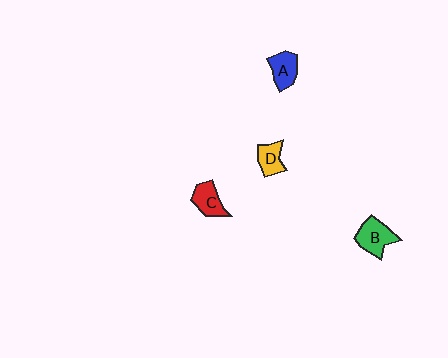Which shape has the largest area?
Shape B (green).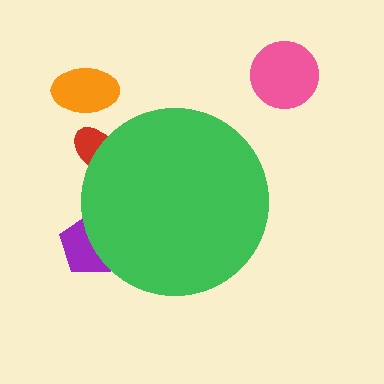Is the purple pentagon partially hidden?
Yes, the purple pentagon is partially hidden behind the green circle.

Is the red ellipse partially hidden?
Yes, the red ellipse is partially hidden behind the green circle.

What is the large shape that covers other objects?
A green circle.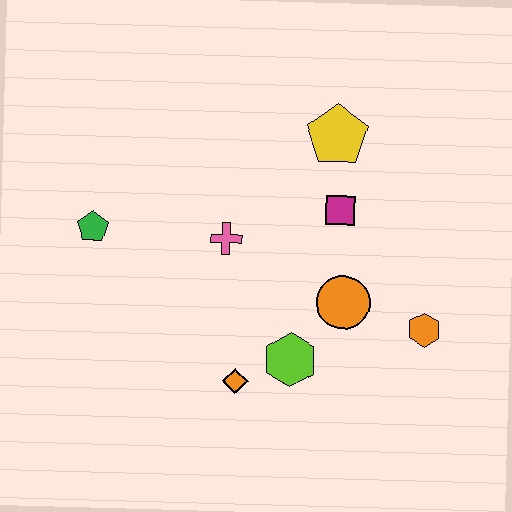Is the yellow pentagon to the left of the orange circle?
Yes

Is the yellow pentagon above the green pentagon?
Yes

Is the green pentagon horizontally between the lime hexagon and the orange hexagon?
No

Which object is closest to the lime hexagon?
The orange diamond is closest to the lime hexagon.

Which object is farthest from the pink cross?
The orange hexagon is farthest from the pink cross.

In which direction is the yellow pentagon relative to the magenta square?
The yellow pentagon is above the magenta square.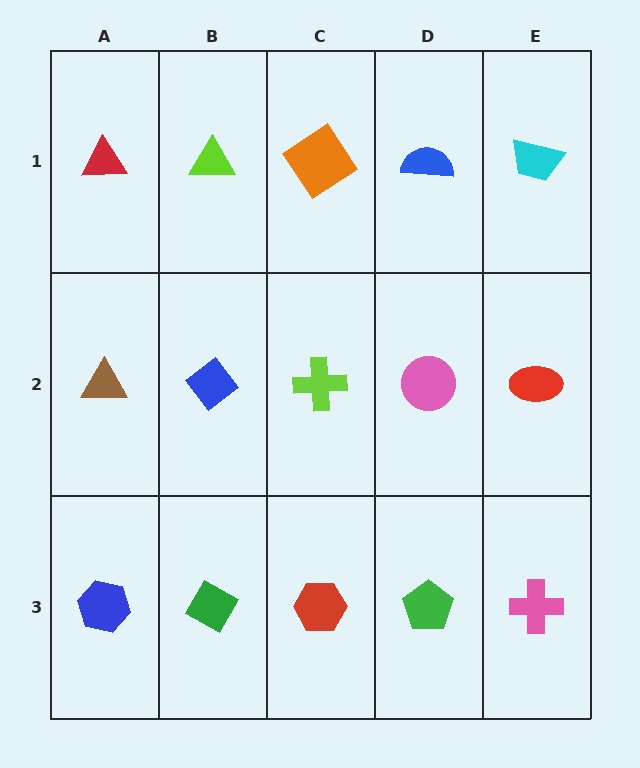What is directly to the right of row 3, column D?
A pink cross.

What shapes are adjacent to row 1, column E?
A red ellipse (row 2, column E), a blue semicircle (row 1, column D).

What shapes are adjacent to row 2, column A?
A red triangle (row 1, column A), a blue hexagon (row 3, column A), a blue diamond (row 2, column B).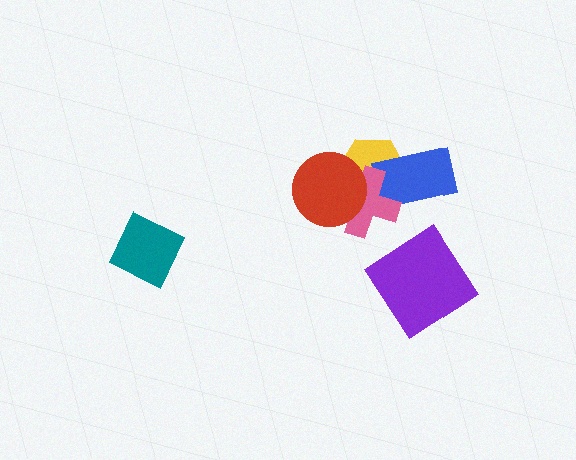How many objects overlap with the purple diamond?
0 objects overlap with the purple diamond.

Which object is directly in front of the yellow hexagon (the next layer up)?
The blue rectangle is directly in front of the yellow hexagon.